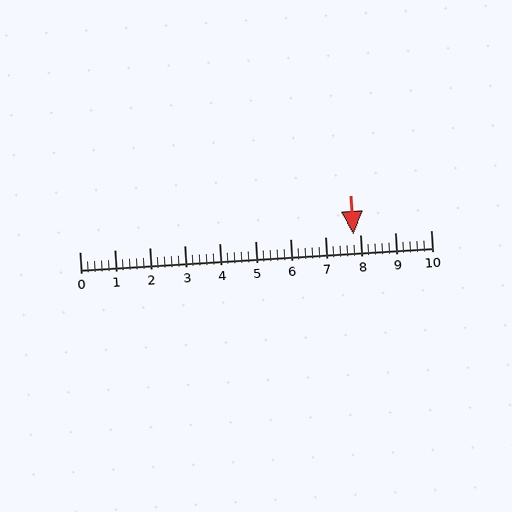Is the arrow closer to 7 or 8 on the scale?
The arrow is closer to 8.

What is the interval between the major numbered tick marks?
The major tick marks are spaced 1 units apart.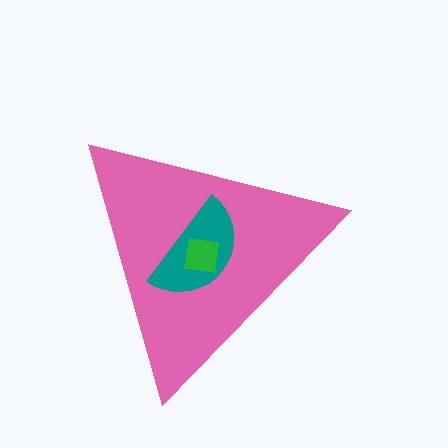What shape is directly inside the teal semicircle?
The green square.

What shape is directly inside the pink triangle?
The teal semicircle.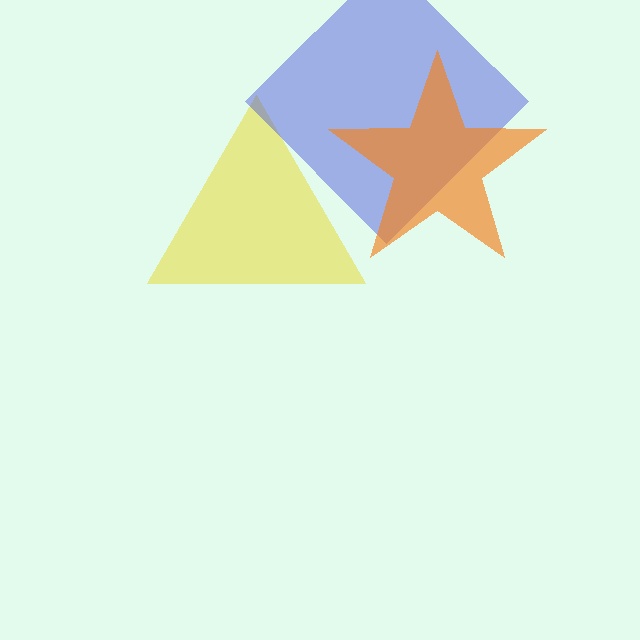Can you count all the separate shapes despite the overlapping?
Yes, there are 3 separate shapes.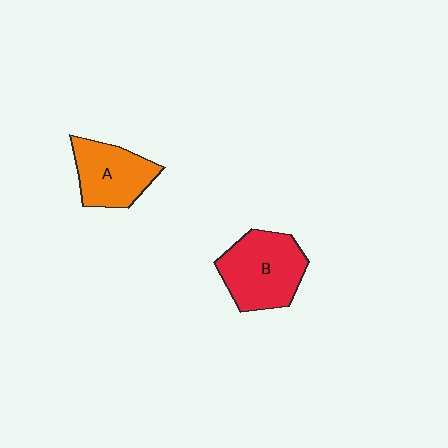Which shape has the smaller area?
Shape A (orange).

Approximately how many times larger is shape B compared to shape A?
Approximately 1.3 times.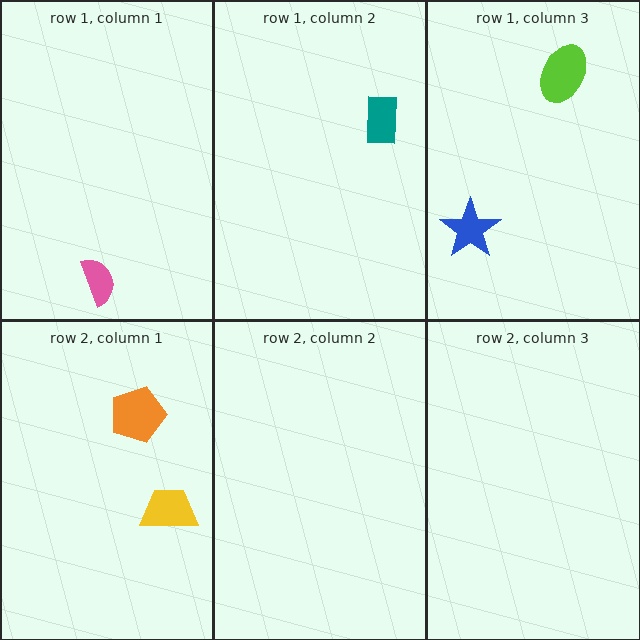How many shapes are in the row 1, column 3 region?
2.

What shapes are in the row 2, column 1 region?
The yellow trapezoid, the orange pentagon.